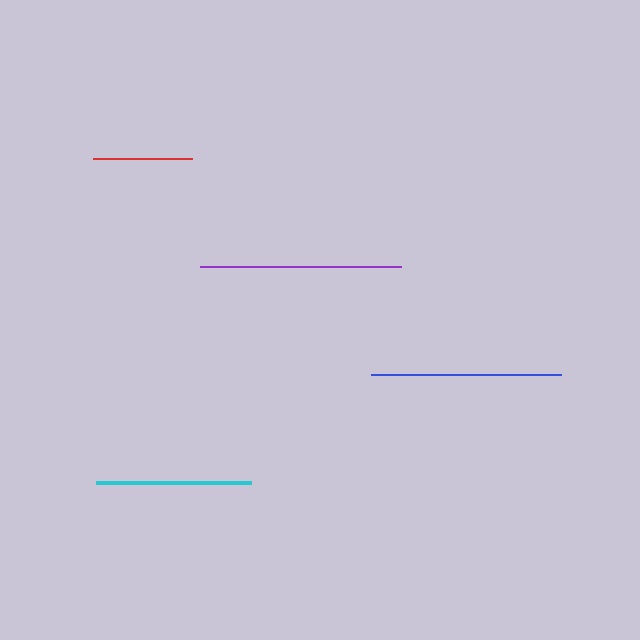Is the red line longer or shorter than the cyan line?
The cyan line is longer than the red line.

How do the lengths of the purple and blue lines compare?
The purple and blue lines are approximately the same length.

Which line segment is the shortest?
The red line is the shortest at approximately 99 pixels.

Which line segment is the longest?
The purple line is the longest at approximately 201 pixels.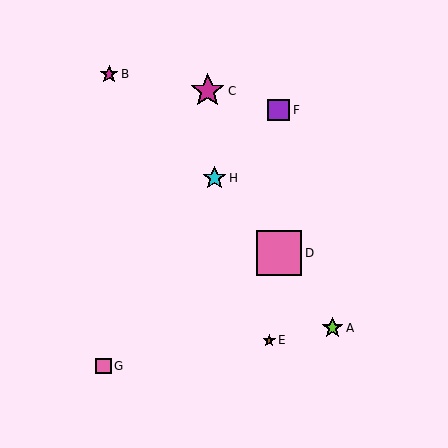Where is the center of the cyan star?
The center of the cyan star is at (214, 178).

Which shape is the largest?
The pink square (labeled D) is the largest.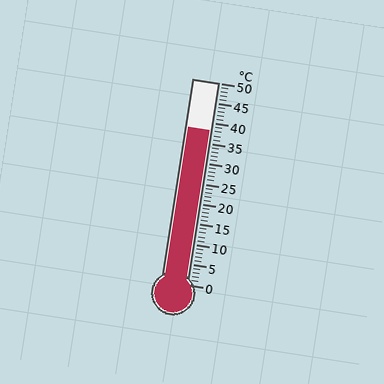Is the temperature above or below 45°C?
The temperature is below 45°C.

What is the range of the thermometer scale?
The thermometer scale ranges from 0°C to 50°C.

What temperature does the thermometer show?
The thermometer shows approximately 38°C.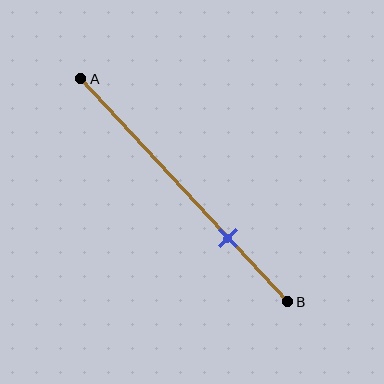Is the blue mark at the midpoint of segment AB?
No, the mark is at about 70% from A, not at the 50% midpoint.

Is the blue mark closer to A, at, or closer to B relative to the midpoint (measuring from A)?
The blue mark is closer to point B than the midpoint of segment AB.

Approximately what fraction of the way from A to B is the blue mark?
The blue mark is approximately 70% of the way from A to B.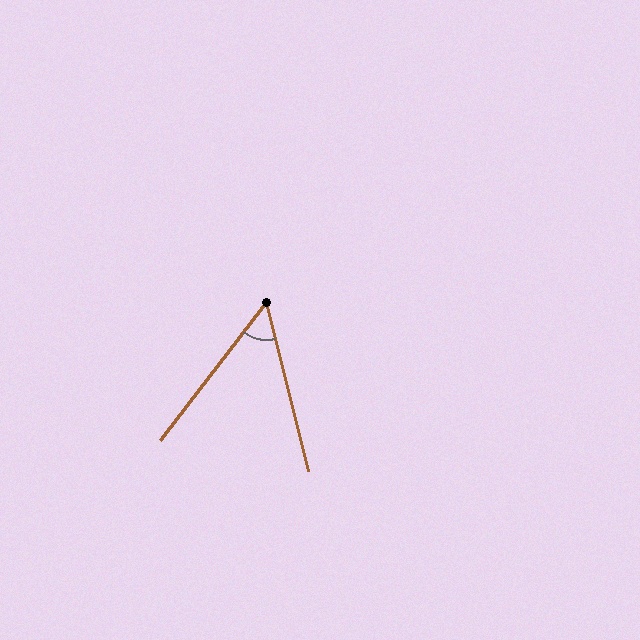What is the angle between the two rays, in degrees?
Approximately 51 degrees.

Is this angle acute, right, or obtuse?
It is acute.